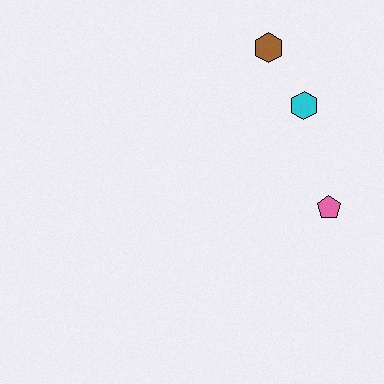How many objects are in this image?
There are 3 objects.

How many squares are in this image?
There are no squares.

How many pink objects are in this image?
There is 1 pink object.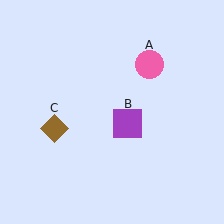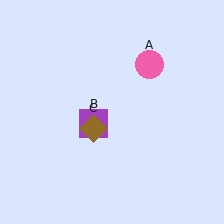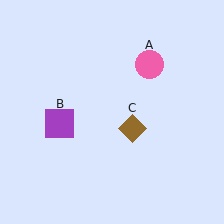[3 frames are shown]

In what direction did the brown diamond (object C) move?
The brown diamond (object C) moved right.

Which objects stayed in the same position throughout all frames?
Pink circle (object A) remained stationary.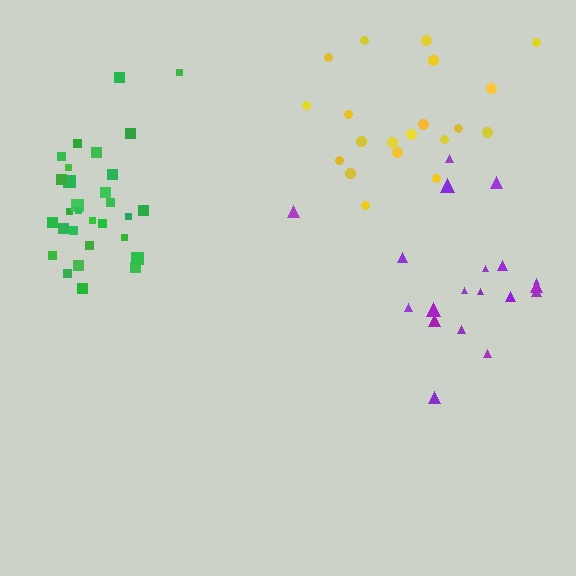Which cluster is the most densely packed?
Green.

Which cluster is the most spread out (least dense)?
Yellow.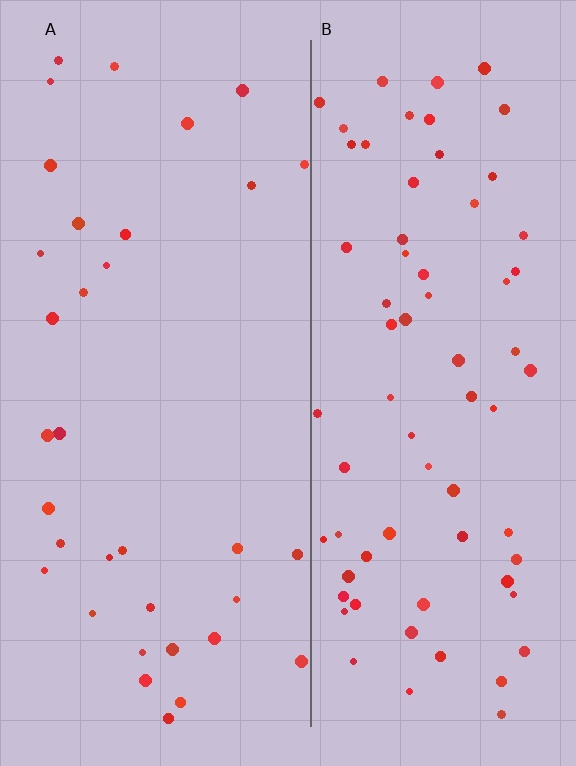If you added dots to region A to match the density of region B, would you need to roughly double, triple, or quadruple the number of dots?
Approximately double.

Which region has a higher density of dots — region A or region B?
B (the right).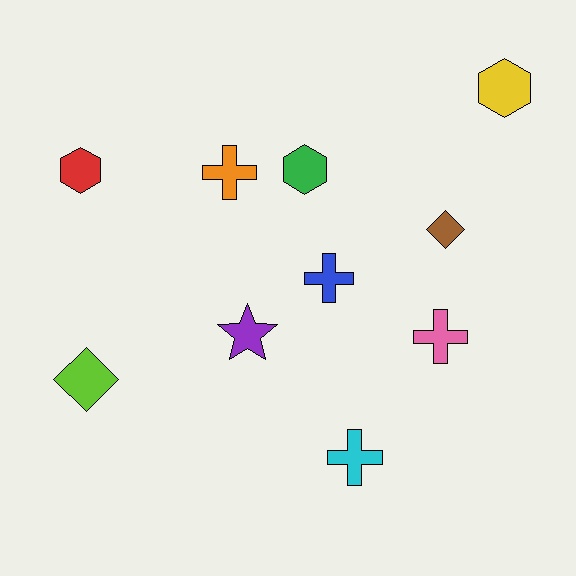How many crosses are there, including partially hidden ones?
There are 4 crosses.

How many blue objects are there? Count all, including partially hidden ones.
There is 1 blue object.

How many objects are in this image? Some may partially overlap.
There are 10 objects.